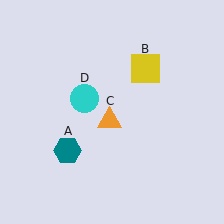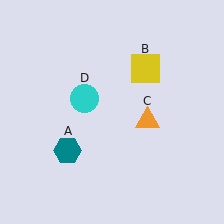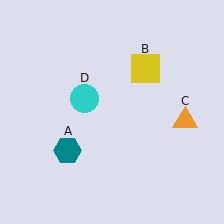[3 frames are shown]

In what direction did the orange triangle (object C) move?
The orange triangle (object C) moved right.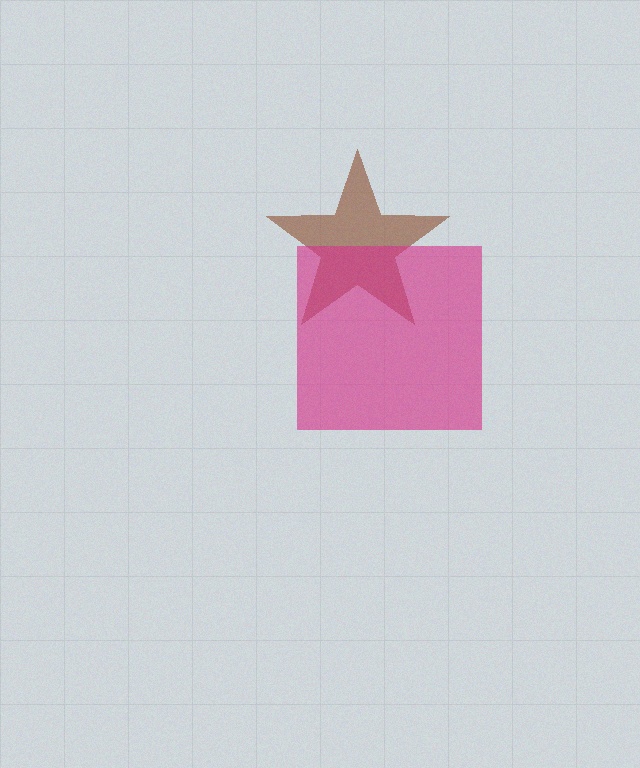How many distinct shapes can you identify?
There are 2 distinct shapes: a brown star, a magenta square.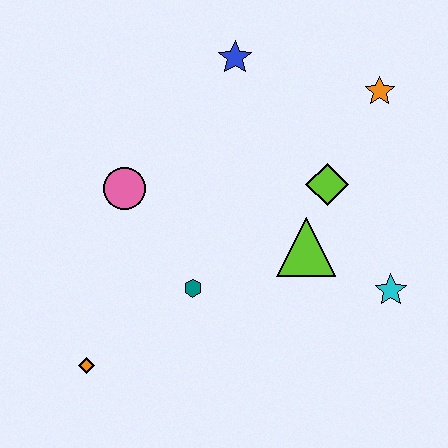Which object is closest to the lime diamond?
The lime triangle is closest to the lime diamond.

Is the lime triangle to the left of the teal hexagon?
No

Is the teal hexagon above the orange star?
No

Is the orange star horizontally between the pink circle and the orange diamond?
No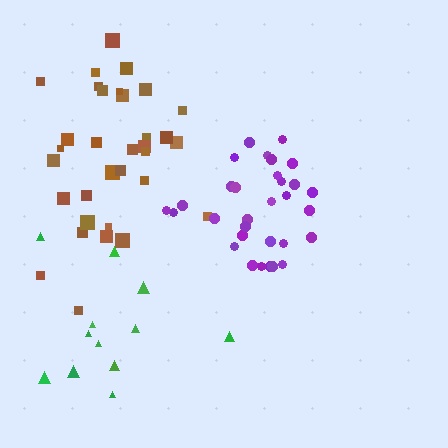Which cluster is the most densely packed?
Purple.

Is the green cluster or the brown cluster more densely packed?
Brown.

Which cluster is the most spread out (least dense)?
Green.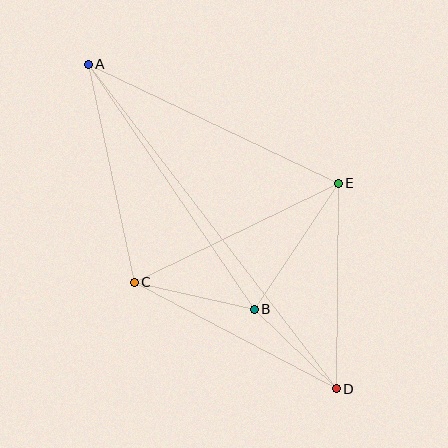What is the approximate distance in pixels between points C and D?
The distance between C and D is approximately 228 pixels.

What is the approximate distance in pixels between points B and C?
The distance between B and C is approximately 123 pixels.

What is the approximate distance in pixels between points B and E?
The distance between B and E is approximately 151 pixels.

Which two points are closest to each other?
Points B and D are closest to each other.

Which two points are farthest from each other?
Points A and D are farthest from each other.